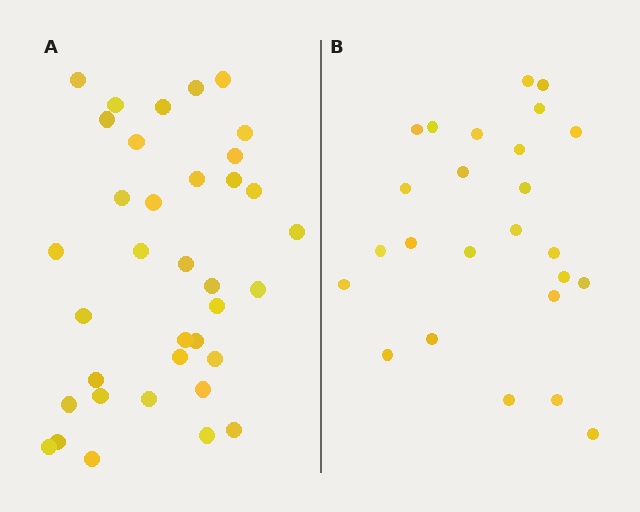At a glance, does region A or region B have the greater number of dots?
Region A (the left region) has more dots.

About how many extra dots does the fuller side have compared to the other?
Region A has roughly 12 or so more dots than region B.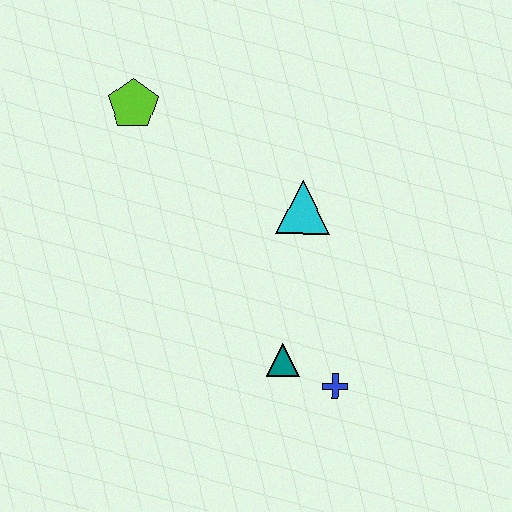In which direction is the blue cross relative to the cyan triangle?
The blue cross is below the cyan triangle.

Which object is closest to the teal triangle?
The blue cross is closest to the teal triangle.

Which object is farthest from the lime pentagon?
The blue cross is farthest from the lime pentagon.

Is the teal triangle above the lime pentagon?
No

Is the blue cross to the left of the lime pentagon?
No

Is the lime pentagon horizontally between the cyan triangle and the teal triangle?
No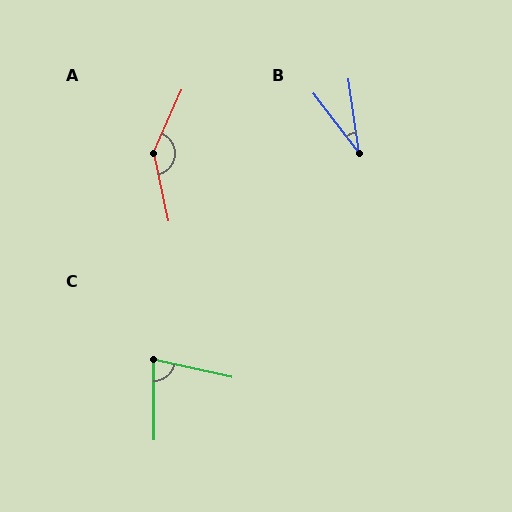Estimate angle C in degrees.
Approximately 77 degrees.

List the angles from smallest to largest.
B (30°), C (77°), A (144°).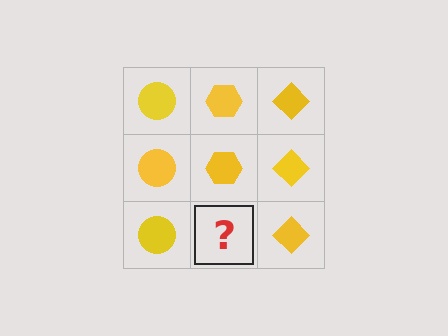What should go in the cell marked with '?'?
The missing cell should contain a yellow hexagon.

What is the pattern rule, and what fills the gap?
The rule is that each column has a consistent shape. The gap should be filled with a yellow hexagon.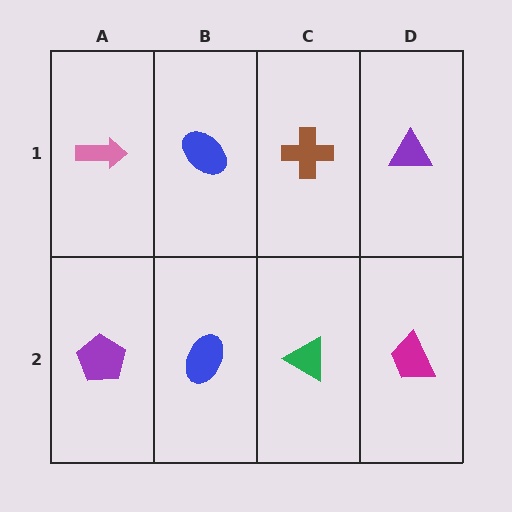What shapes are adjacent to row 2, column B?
A blue ellipse (row 1, column B), a purple pentagon (row 2, column A), a green triangle (row 2, column C).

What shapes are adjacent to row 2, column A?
A pink arrow (row 1, column A), a blue ellipse (row 2, column B).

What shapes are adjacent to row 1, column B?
A blue ellipse (row 2, column B), a pink arrow (row 1, column A), a brown cross (row 1, column C).